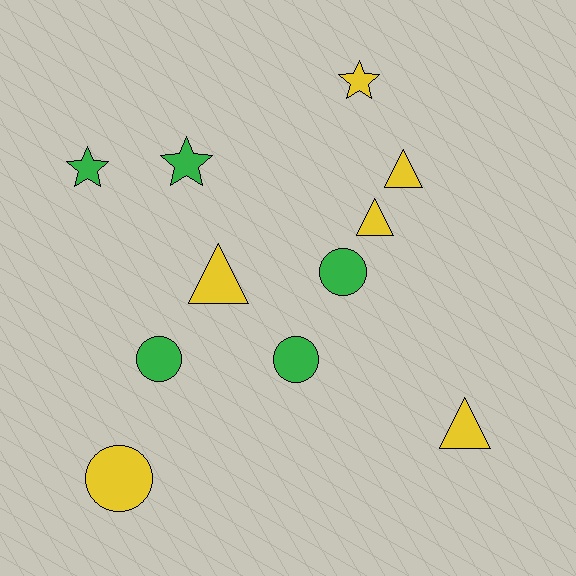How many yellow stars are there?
There is 1 yellow star.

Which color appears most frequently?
Yellow, with 6 objects.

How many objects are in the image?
There are 11 objects.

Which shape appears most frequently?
Circle, with 4 objects.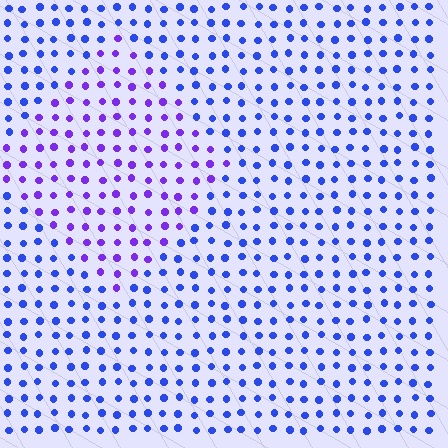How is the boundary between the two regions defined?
The boundary is defined purely by a slight shift in hue (about 36 degrees). Spacing, size, and orientation are identical on both sides.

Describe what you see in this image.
The image is filled with small blue elements in a uniform arrangement. A diamond-shaped region is visible where the elements are tinted to a slightly different hue, forming a subtle color boundary.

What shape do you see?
I see a diamond.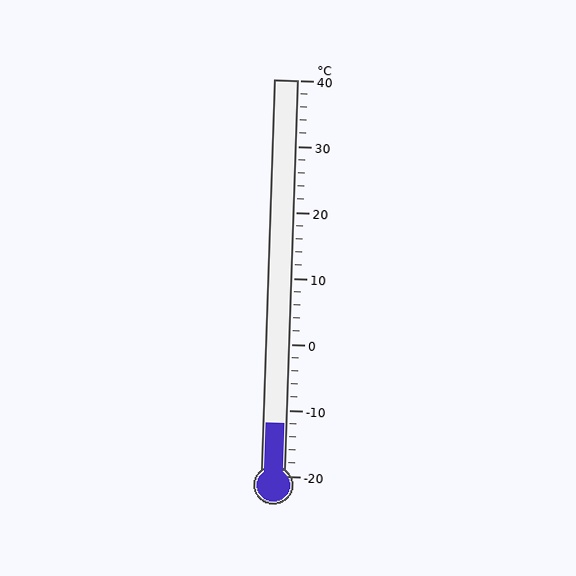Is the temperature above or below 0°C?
The temperature is below 0°C.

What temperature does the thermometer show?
The thermometer shows approximately -12°C.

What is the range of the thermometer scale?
The thermometer scale ranges from -20°C to 40°C.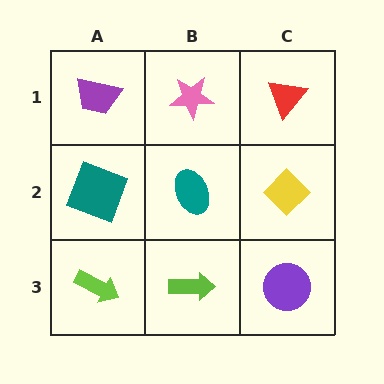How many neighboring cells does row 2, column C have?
3.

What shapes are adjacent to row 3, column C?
A yellow diamond (row 2, column C), a lime arrow (row 3, column B).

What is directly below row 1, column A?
A teal square.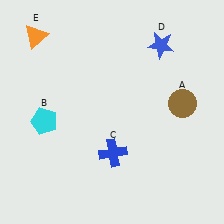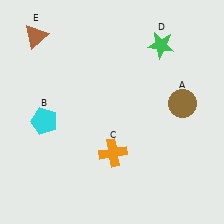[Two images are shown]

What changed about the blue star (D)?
In Image 1, D is blue. In Image 2, it changed to green.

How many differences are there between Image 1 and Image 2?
There are 3 differences between the two images.